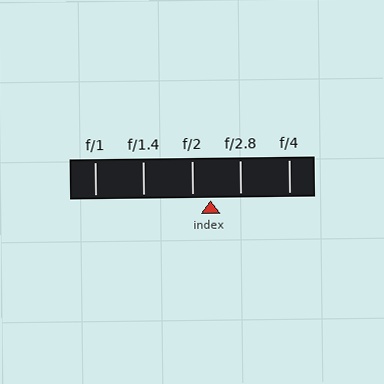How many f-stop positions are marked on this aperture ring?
There are 5 f-stop positions marked.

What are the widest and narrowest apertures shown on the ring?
The widest aperture shown is f/1 and the narrowest is f/4.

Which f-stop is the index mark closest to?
The index mark is closest to f/2.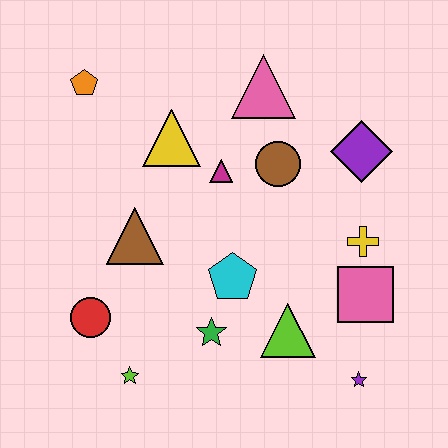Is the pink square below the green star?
No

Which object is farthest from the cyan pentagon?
The orange pentagon is farthest from the cyan pentagon.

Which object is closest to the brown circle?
The magenta triangle is closest to the brown circle.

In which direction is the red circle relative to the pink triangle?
The red circle is below the pink triangle.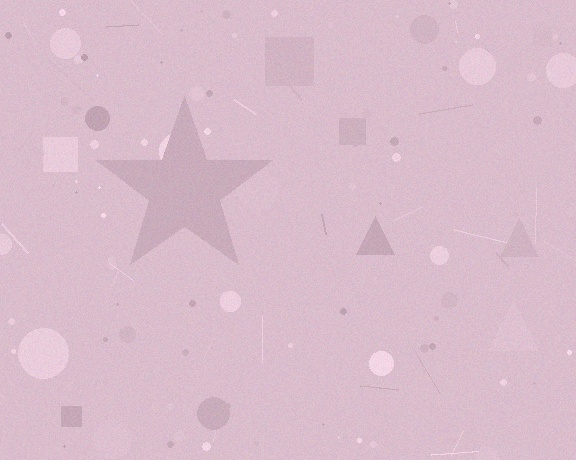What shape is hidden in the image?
A star is hidden in the image.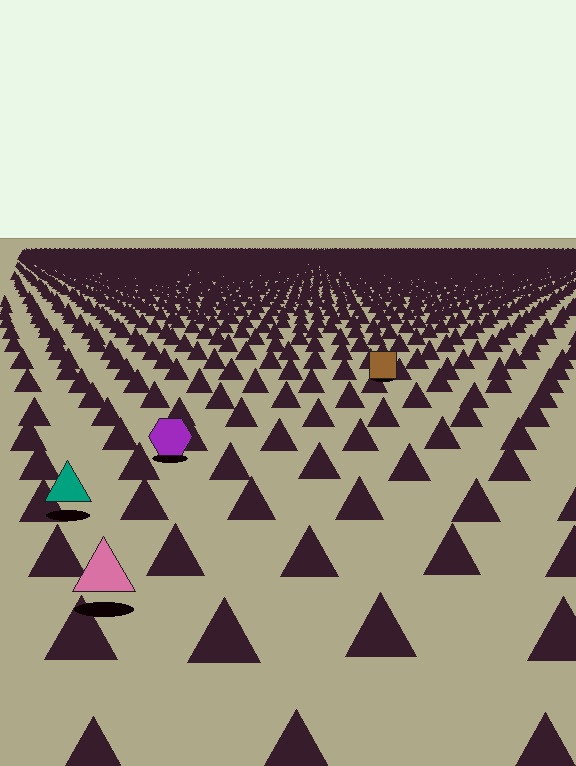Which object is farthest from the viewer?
The brown square is farthest from the viewer. It appears smaller and the ground texture around it is denser.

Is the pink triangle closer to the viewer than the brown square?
Yes. The pink triangle is closer — you can tell from the texture gradient: the ground texture is coarser near it.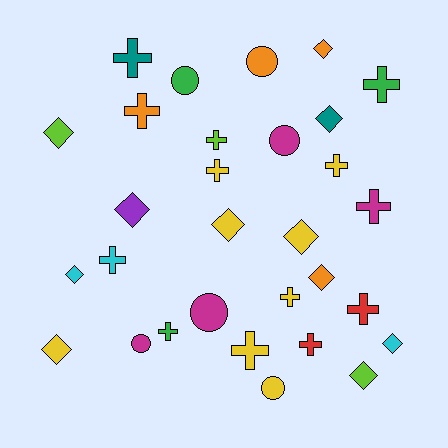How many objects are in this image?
There are 30 objects.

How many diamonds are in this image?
There are 11 diamonds.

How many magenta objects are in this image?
There are 4 magenta objects.